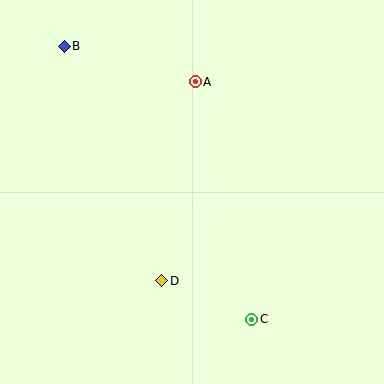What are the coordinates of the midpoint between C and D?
The midpoint between C and D is at (207, 300).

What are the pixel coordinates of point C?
Point C is at (252, 319).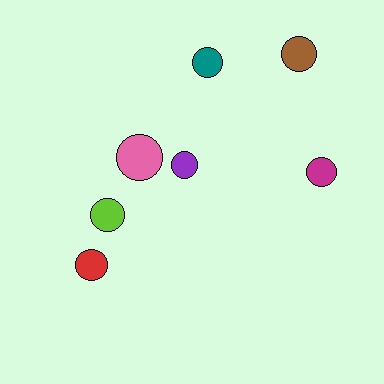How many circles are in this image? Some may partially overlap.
There are 7 circles.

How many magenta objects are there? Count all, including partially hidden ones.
There is 1 magenta object.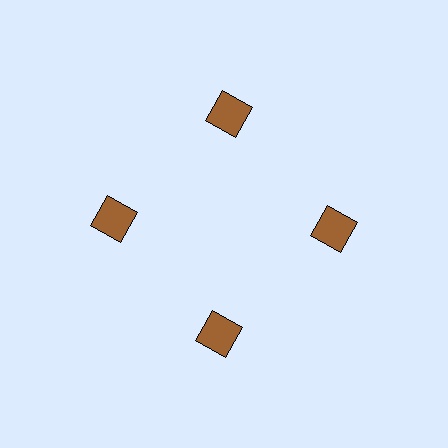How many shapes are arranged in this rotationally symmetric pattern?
There are 4 shapes, arranged in 4 groups of 1.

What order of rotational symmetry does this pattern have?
This pattern has 4-fold rotational symmetry.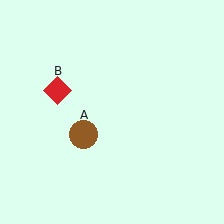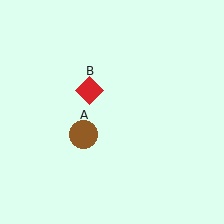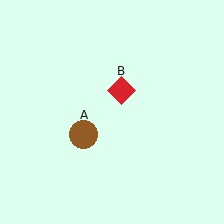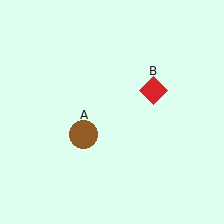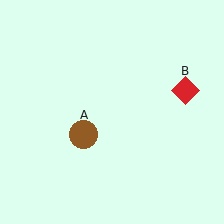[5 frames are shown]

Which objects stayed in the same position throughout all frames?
Brown circle (object A) remained stationary.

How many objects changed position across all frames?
1 object changed position: red diamond (object B).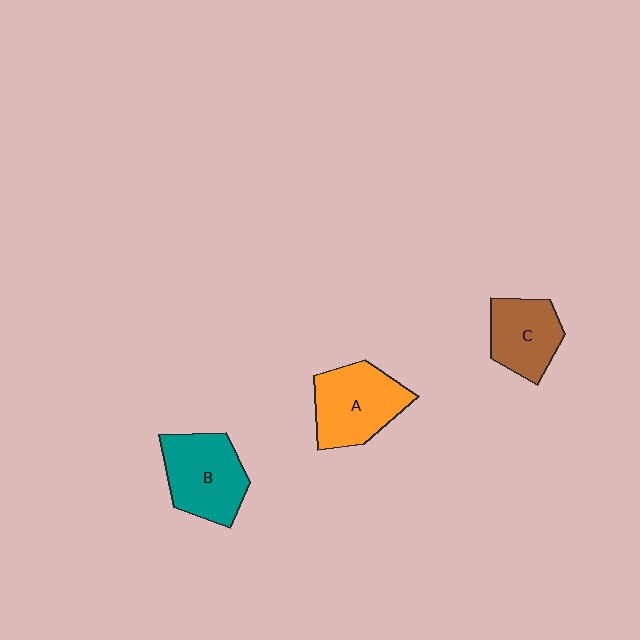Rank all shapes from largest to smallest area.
From largest to smallest: A (orange), B (teal), C (brown).